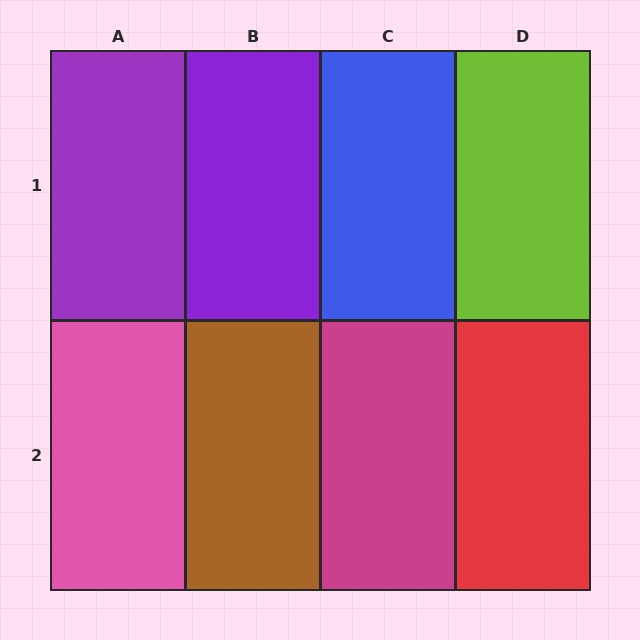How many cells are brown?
1 cell is brown.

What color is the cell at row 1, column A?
Purple.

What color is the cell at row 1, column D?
Lime.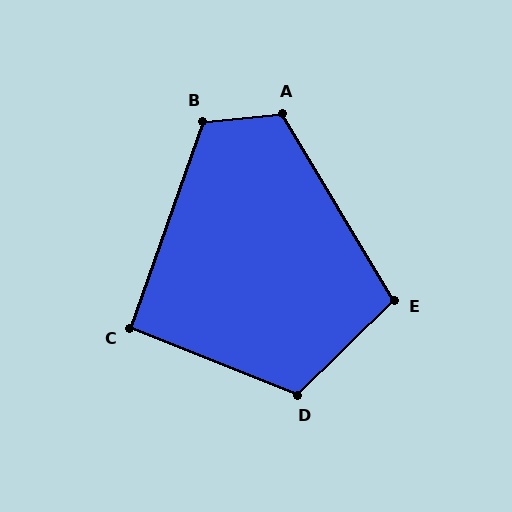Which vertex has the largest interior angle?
A, at approximately 115 degrees.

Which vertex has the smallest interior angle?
C, at approximately 93 degrees.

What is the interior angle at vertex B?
Approximately 115 degrees (obtuse).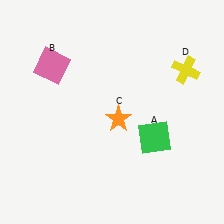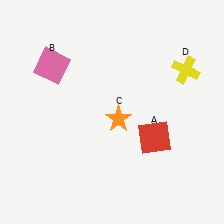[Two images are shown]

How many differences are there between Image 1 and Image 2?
There is 1 difference between the two images.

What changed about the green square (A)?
In Image 1, A is green. In Image 2, it changed to red.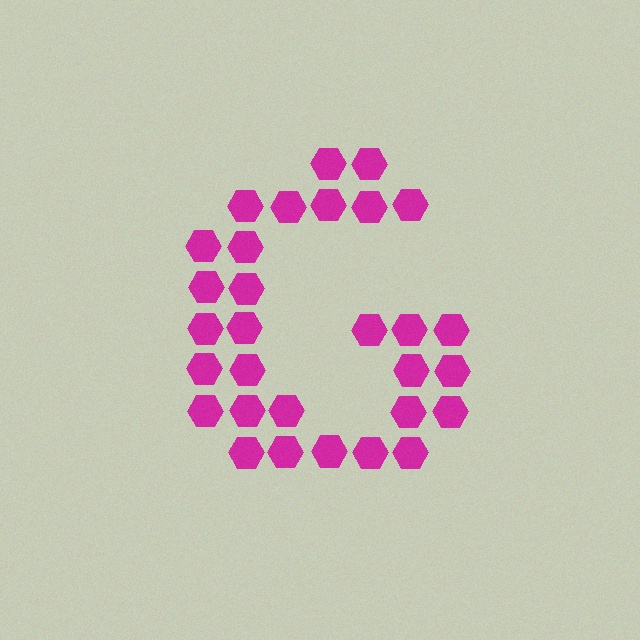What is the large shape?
The large shape is the letter G.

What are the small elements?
The small elements are hexagons.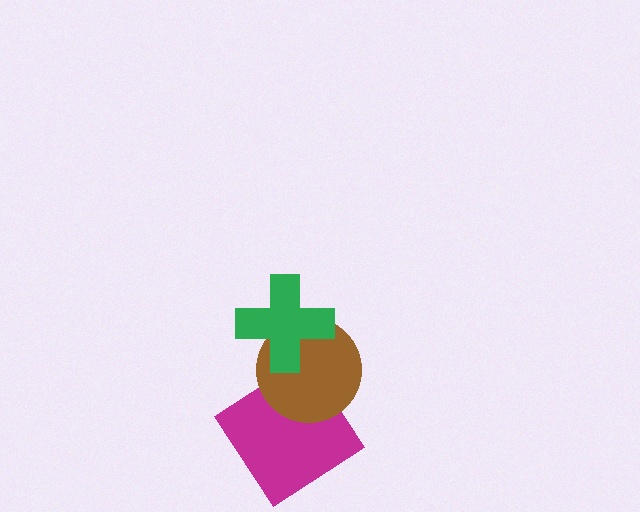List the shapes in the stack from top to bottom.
From top to bottom: the green cross, the brown circle, the magenta diamond.